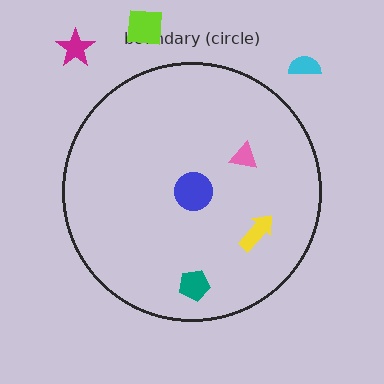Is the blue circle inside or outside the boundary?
Inside.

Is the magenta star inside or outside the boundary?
Outside.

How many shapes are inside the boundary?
4 inside, 3 outside.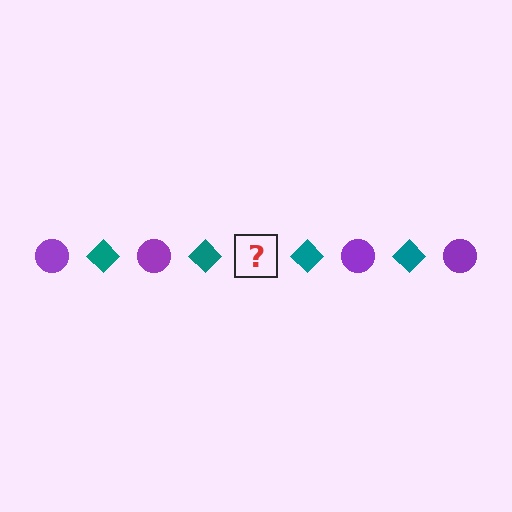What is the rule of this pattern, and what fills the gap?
The rule is that the pattern alternates between purple circle and teal diamond. The gap should be filled with a purple circle.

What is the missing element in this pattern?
The missing element is a purple circle.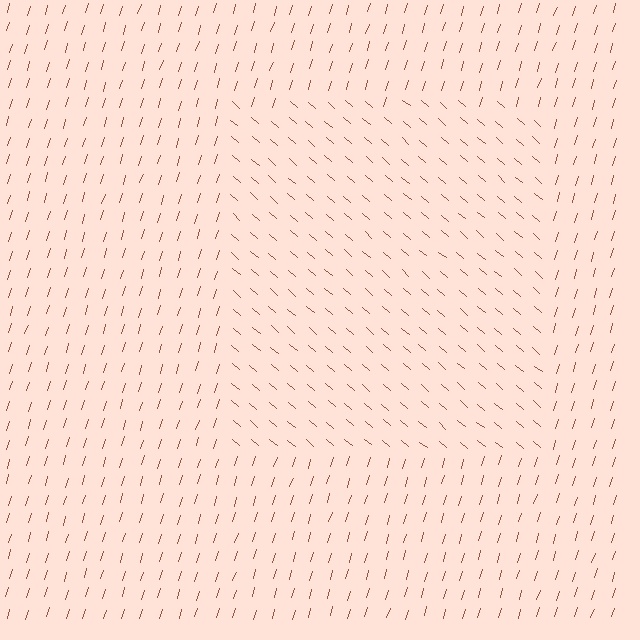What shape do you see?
I see a rectangle.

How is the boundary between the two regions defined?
The boundary is defined purely by a change in line orientation (approximately 67 degrees difference). All lines are the same color and thickness.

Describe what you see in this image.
The image is filled with small brown line segments. A rectangle region in the image has lines oriented differently from the surrounding lines, creating a visible texture boundary.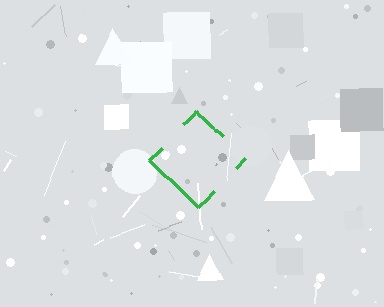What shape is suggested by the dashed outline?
The dashed outline suggests a diamond.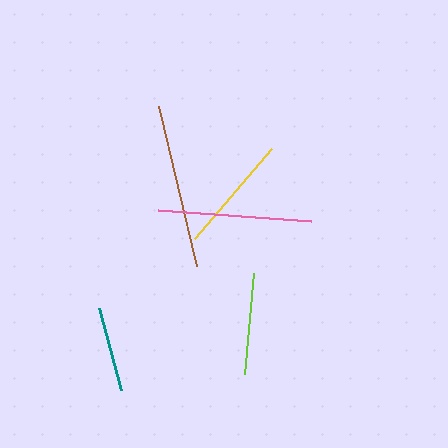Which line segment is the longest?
The brown line is the longest at approximately 165 pixels.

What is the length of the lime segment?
The lime segment is approximately 102 pixels long.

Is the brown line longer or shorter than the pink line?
The brown line is longer than the pink line.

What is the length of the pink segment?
The pink segment is approximately 153 pixels long.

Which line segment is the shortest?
The teal line is the shortest at approximately 84 pixels.